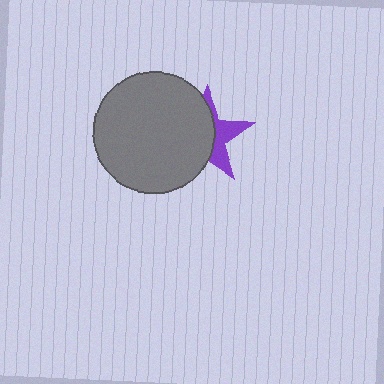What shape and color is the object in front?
The object in front is a gray circle.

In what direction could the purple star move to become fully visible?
The purple star could move right. That would shift it out from behind the gray circle entirely.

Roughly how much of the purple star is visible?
A small part of it is visible (roughly 38%).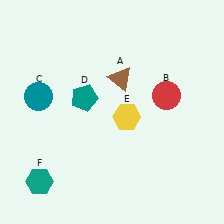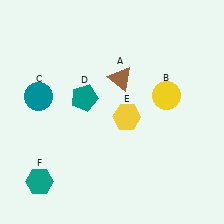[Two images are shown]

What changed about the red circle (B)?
In Image 1, B is red. In Image 2, it changed to yellow.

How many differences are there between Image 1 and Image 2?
There is 1 difference between the two images.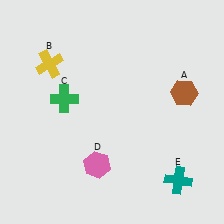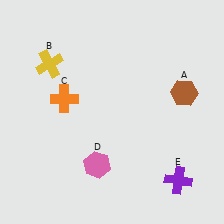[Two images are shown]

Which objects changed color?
C changed from green to orange. E changed from teal to purple.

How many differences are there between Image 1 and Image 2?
There are 2 differences between the two images.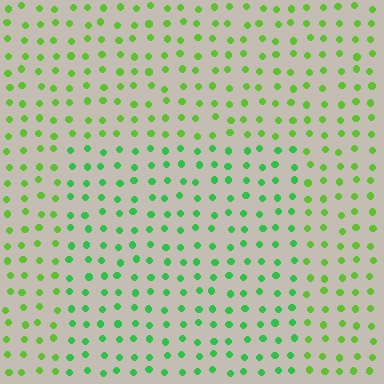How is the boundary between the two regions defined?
The boundary is defined purely by a slight shift in hue (about 31 degrees). Spacing, size, and orientation are identical on both sides.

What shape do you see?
I see a rectangle.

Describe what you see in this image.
The image is filled with small lime elements in a uniform arrangement. A rectangle-shaped region is visible where the elements are tinted to a slightly different hue, forming a subtle color boundary.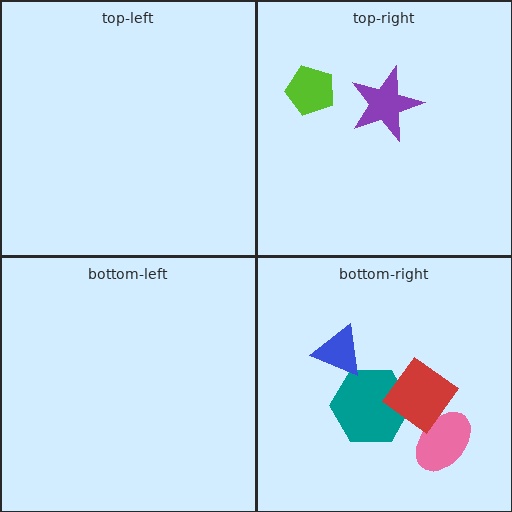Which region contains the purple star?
The top-right region.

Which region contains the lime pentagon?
The top-right region.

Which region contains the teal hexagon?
The bottom-right region.